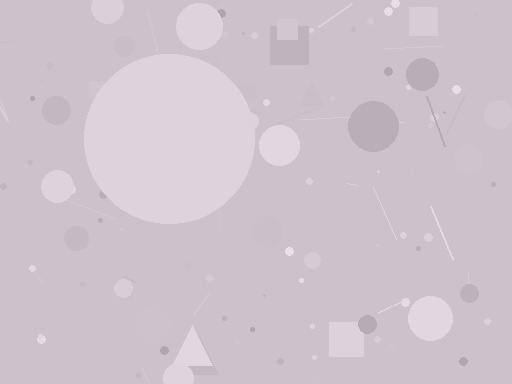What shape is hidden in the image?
A circle is hidden in the image.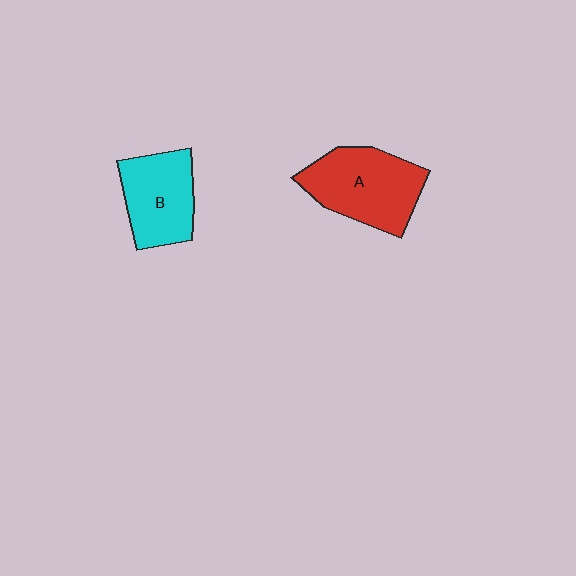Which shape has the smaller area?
Shape B (cyan).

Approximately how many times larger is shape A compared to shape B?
Approximately 1.2 times.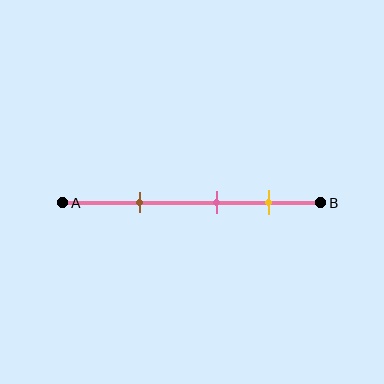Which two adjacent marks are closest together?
The pink and yellow marks are the closest adjacent pair.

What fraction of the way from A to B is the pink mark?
The pink mark is approximately 60% (0.6) of the way from A to B.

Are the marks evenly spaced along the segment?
Yes, the marks are approximately evenly spaced.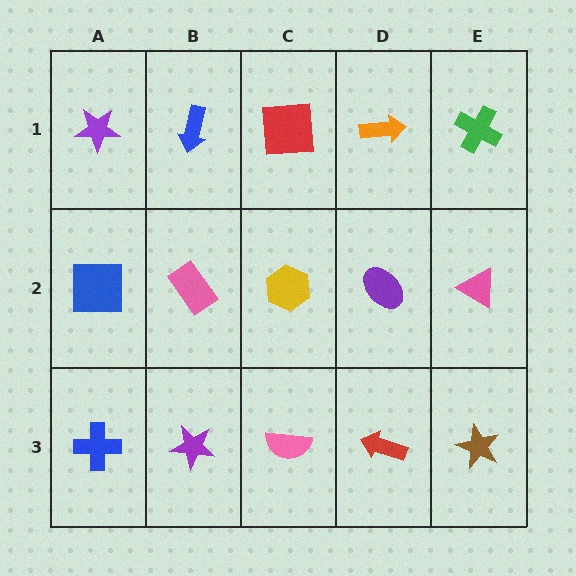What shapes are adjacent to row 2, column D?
An orange arrow (row 1, column D), a red arrow (row 3, column D), a yellow hexagon (row 2, column C), a pink triangle (row 2, column E).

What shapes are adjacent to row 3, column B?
A pink rectangle (row 2, column B), a blue cross (row 3, column A), a pink semicircle (row 3, column C).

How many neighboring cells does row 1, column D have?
3.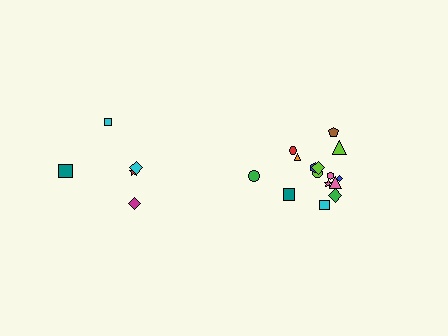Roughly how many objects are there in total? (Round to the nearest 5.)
Roughly 20 objects in total.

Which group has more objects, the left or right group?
The right group.